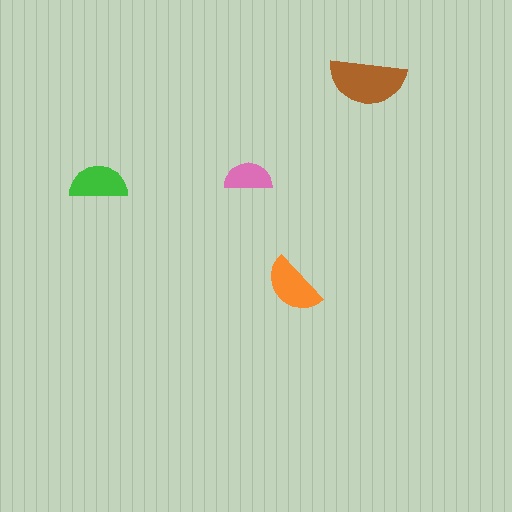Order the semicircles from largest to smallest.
the brown one, the orange one, the green one, the pink one.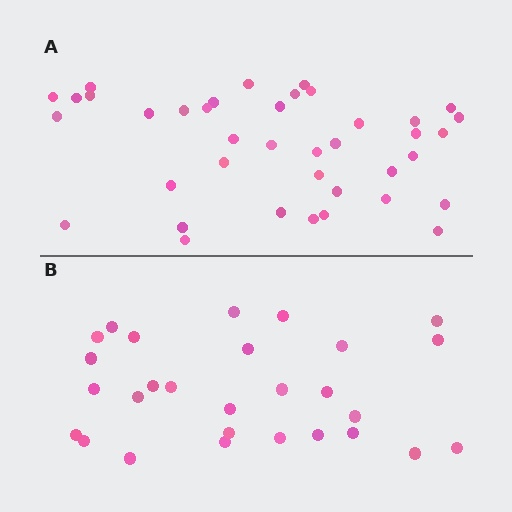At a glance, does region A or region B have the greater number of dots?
Region A (the top region) has more dots.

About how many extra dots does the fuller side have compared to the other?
Region A has roughly 12 or so more dots than region B.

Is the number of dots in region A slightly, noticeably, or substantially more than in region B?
Region A has noticeably more, but not dramatically so. The ratio is roughly 1.4 to 1.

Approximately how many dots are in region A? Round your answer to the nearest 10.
About 40 dots. (The exact count is 39, which rounds to 40.)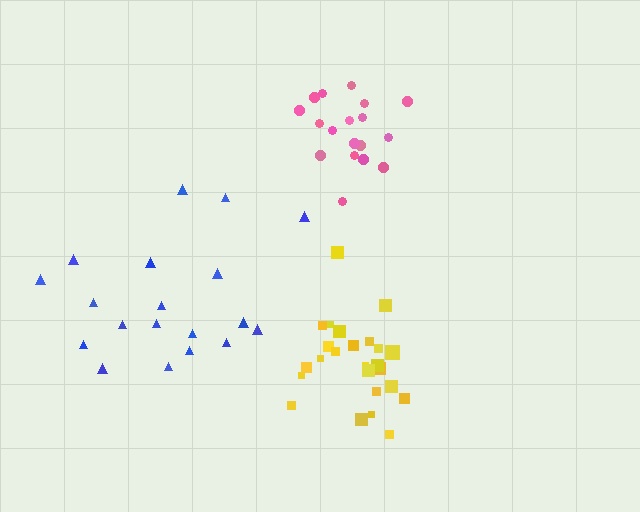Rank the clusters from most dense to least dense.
pink, yellow, blue.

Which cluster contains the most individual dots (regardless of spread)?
Yellow (25).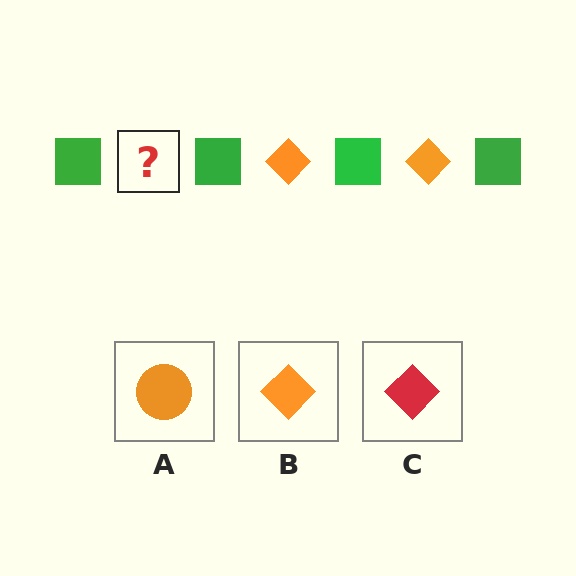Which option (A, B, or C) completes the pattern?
B.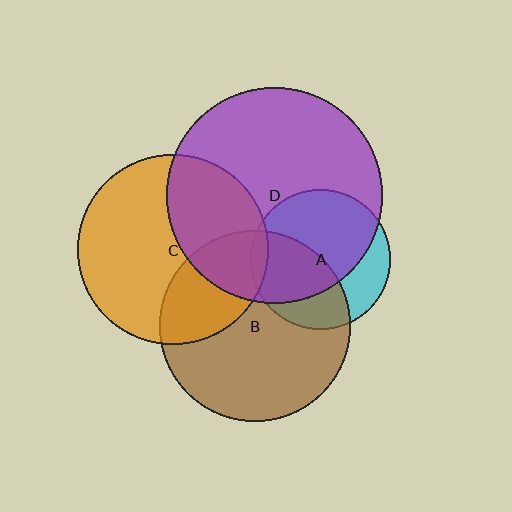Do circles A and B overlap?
Yes.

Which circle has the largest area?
Circle D (purple).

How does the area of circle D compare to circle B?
Approximately 1.3 times.